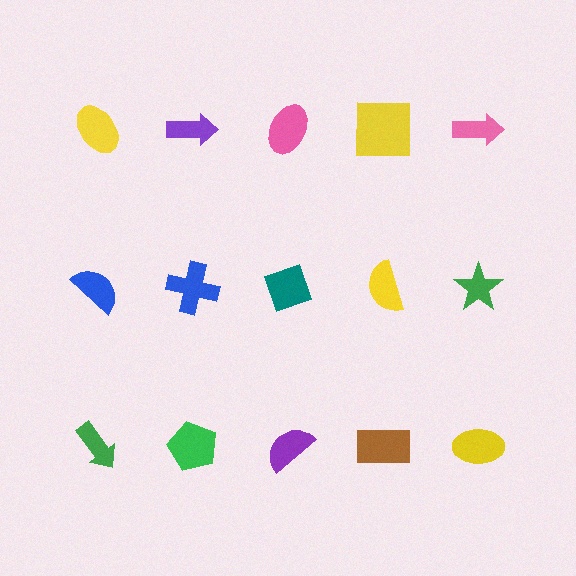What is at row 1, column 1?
A yellow ellipse.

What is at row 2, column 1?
A blue semicircle.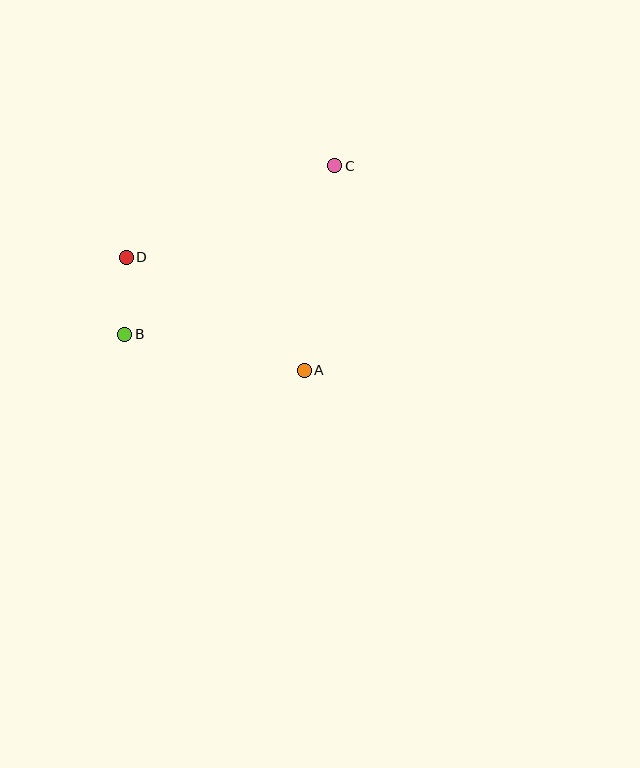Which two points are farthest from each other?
Points B and C are farthest from each other.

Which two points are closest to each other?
Points B and D are closest to each other.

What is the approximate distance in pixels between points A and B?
The distance between A and B is approximately 183 pixels.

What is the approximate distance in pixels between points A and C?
The distance between A and C is approximately 207 pixels.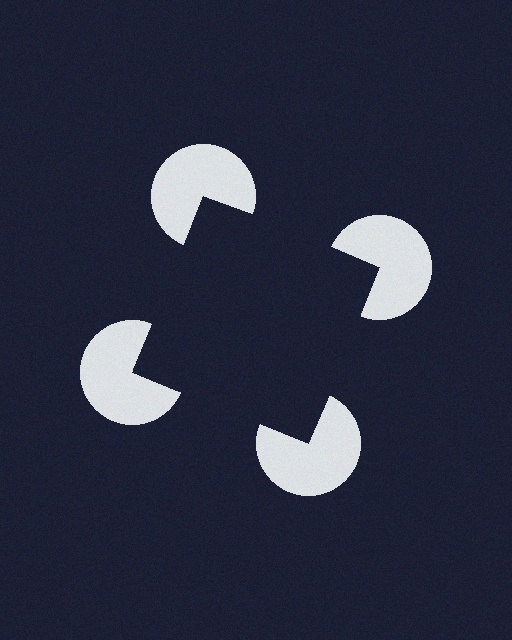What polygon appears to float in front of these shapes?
An illusory square — its edges are inferred from the aligned wedge cuts in the pac-man discs, not physically drawn.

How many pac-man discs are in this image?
There are 4 — one at each vertex of the illusory square.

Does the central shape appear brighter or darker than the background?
It typically appears slightly darker than the background, even though no actual brightness change is drawn.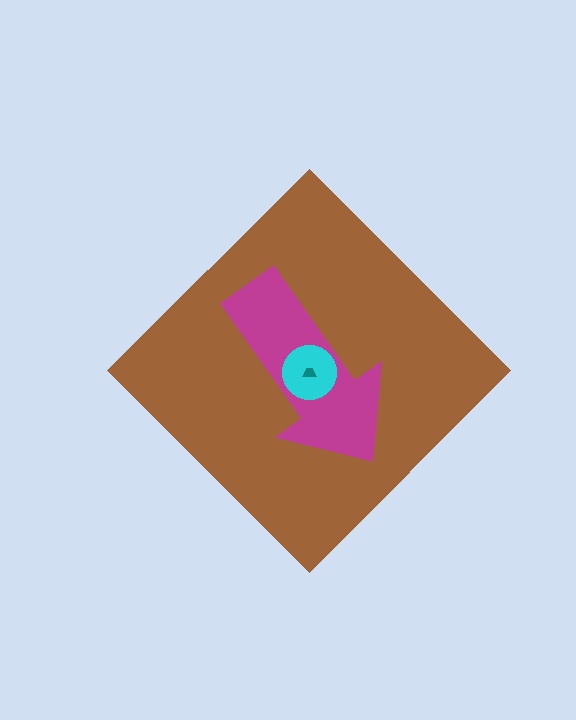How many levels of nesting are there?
4.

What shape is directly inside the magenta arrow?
The cyan circle.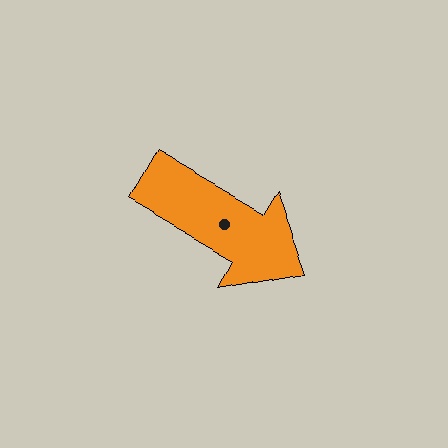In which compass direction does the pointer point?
Southeast.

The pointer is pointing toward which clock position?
Roughly 4 o'clock.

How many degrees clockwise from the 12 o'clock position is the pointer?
Approximately 120 degrees.